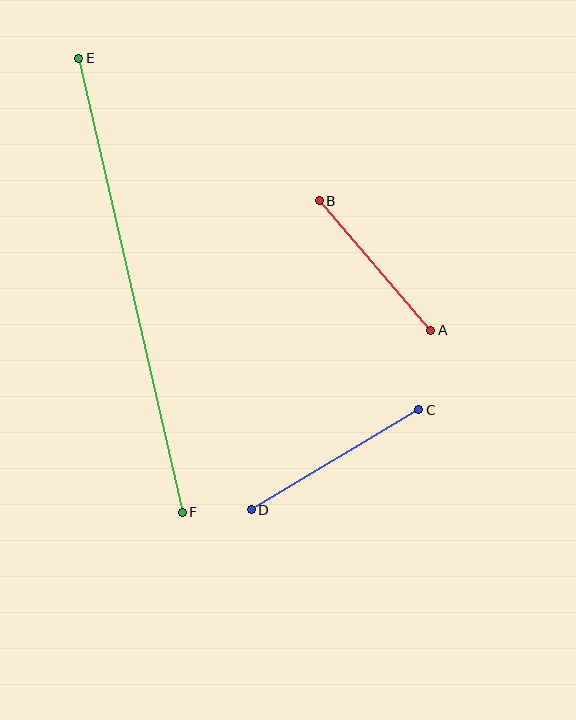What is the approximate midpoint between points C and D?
The midpoint is at approximately (335, 460) pixels.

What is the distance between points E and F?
The distance is approximately 466 pixels.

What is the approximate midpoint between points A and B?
The midpoint is at approximately (375, 266) pixels.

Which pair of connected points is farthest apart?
Points E and F are farthest apart.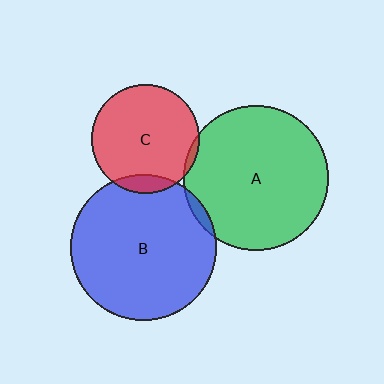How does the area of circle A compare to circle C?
Approximately 1.8 times.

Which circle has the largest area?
Circle B (blue).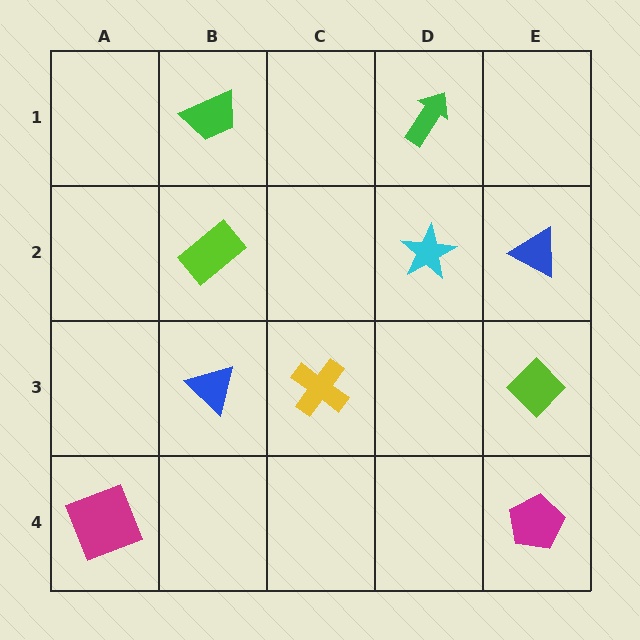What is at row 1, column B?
A green trapezoid.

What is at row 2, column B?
A lime rectangle.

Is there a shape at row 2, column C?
No, that cell is empty.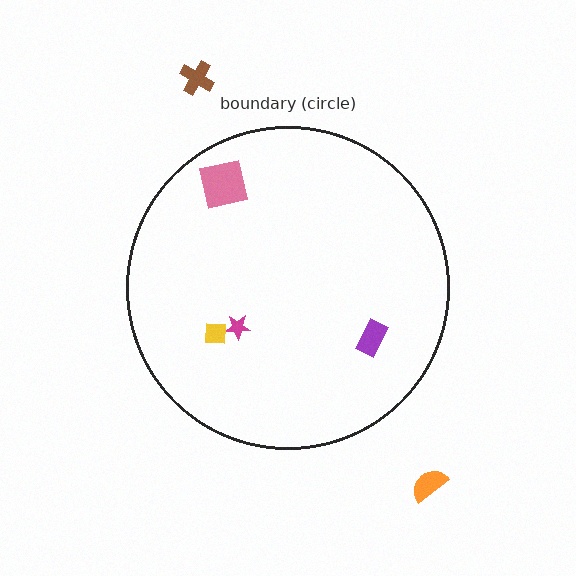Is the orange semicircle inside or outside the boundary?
Outside.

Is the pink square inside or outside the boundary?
Inside.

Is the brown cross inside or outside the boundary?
Outside.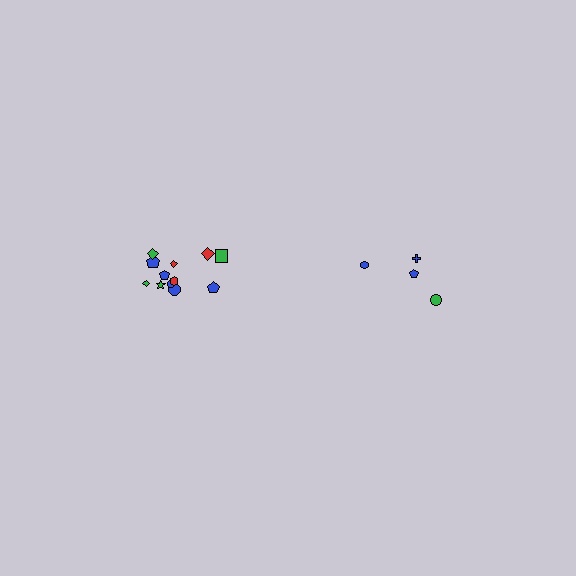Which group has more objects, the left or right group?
The left group.